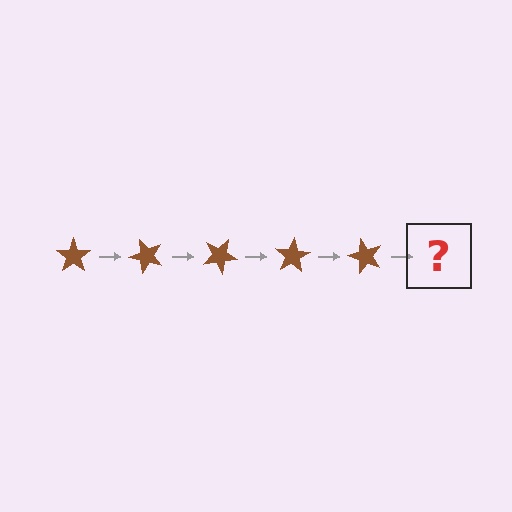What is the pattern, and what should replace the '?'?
The pattern is that the star rotates 50 degrees each step. The '?' should be a brown star rotated 250 degrees.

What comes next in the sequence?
The next element should be a brown star rotated 250 degrees.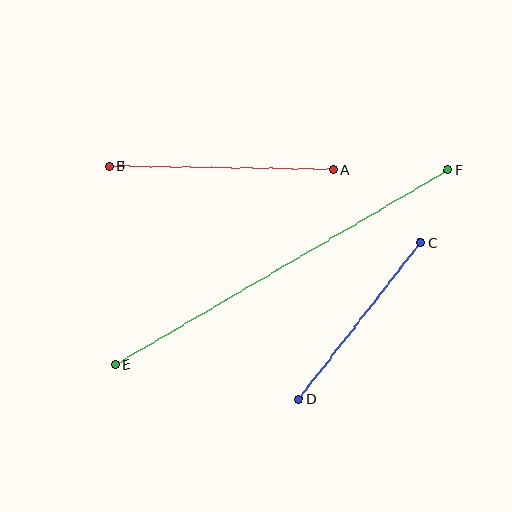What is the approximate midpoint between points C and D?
The midpoint is at approximately (360, 321) pixels.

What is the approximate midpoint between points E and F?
The midpoint is at approximately (281, 267) pixels.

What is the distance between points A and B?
The distance is approximately 225 pixels.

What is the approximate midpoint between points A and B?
The midpoint is at approximately (221, 168) pixels.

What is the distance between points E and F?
The distance is approximately 386 pixels.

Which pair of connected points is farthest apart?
Points E and F are farthest apart.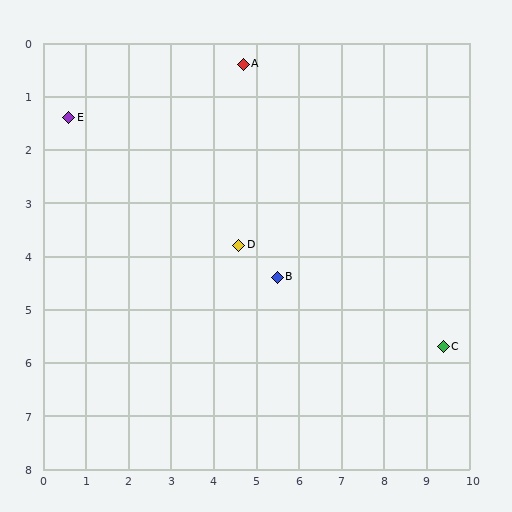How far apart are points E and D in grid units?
Points E and D are about 4.7 grid units apart.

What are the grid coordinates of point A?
Point A is at approximately (4.7, 0.4).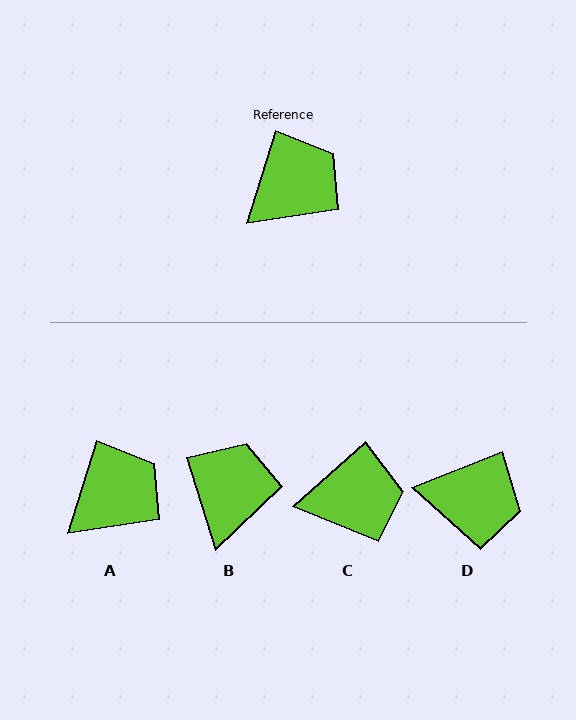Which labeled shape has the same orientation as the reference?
A.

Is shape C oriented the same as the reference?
No, it is off by about 31 degrees.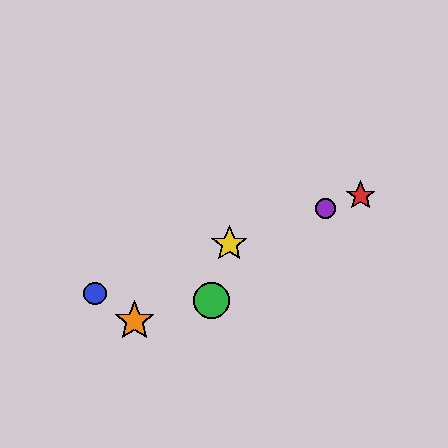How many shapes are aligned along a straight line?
4 shapes (the red star, the blue circle, the yellow star, the purple circle) are aligned along a straight line.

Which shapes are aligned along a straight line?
The red star, the blue circle, the yellow star, the purple circle are aligned along a straight line.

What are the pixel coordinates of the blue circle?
The blue circle is at (95, 293).